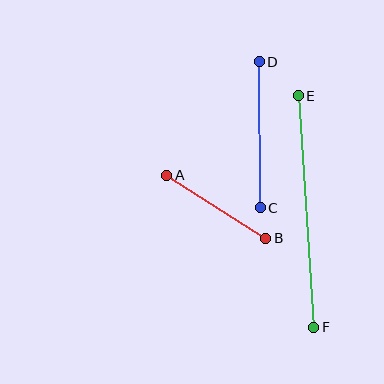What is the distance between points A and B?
The distance is approximately 117 pixels.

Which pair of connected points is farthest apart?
Points E and F are farthest apart.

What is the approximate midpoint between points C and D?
The midpoint is at approximately (260, 135) pixels.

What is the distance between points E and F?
The distance is approximately 232 pixels.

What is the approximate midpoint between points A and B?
The midpoint is at approximately (216, 207) pixels.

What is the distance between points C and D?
The distance is approximately 146 pixels.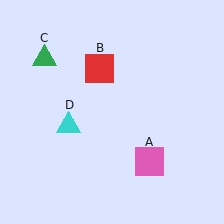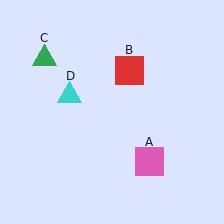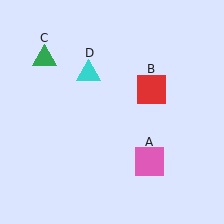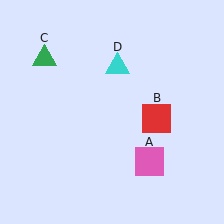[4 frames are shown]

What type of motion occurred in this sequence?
The red square (object B), cyan triangle (object D) rotated clockwise around the center of the scene.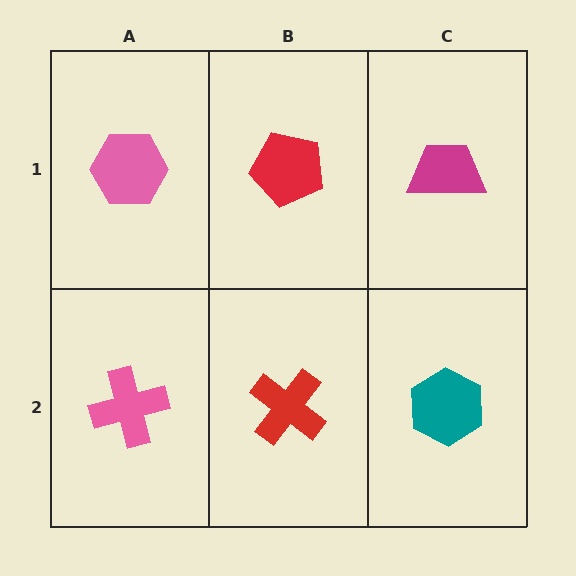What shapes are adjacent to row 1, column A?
A pink cross (row 2, column A), a red pentagon (row 1, column B).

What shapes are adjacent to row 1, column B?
A red cross (row 2, column B), a pink hexagon (row 1, column A), a magenta trapezoid (row 1, column C).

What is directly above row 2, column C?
A magenta trapezoid.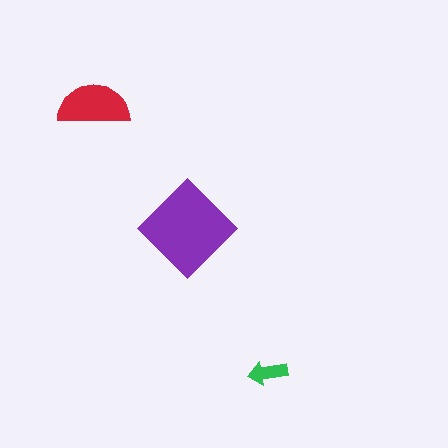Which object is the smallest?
The green arrow.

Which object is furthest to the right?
The green arrow is rightmost.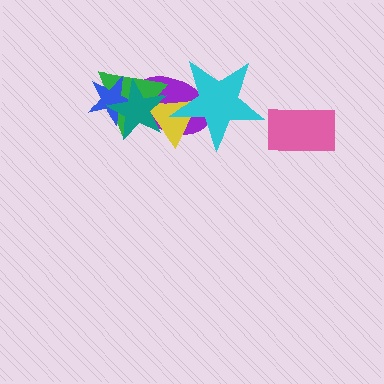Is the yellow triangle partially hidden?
Yes, it is partially covered by another shape.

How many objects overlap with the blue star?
2 objects overlap with the blue star.